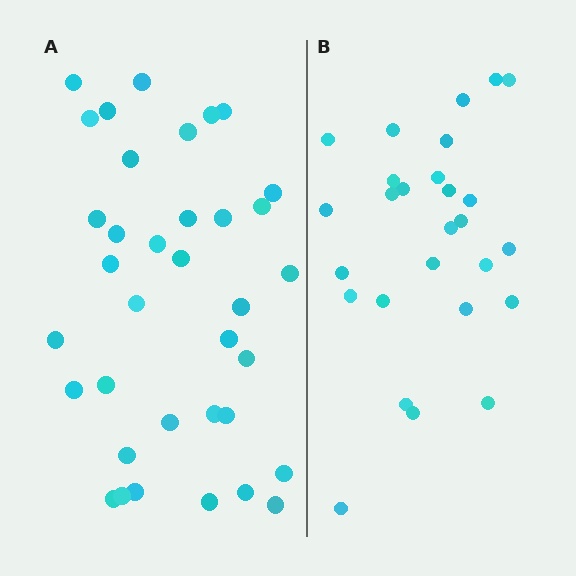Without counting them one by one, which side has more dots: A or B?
Region A (the left region) has more dots.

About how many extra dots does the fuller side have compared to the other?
Region A has roughly 8 or so more dots than region B.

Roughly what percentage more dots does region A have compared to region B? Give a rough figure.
About 35% more.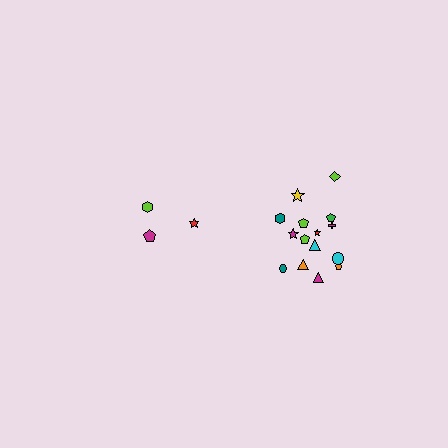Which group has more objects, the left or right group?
The right group.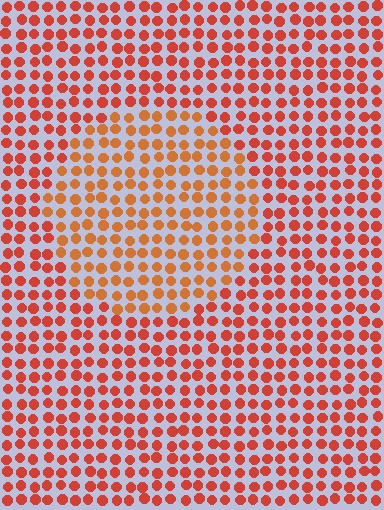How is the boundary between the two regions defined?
The boundary is defined purely by a slight shift in hue (about 21 degrees). Spacing, size, and orientation are identical on both sides.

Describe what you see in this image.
The image is filled with small red elements in a uniform arrangement. A circle-shaped region is visible where the elements are tinted to a slightly different hue, forming a subtle color boundary.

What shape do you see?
I see a circle.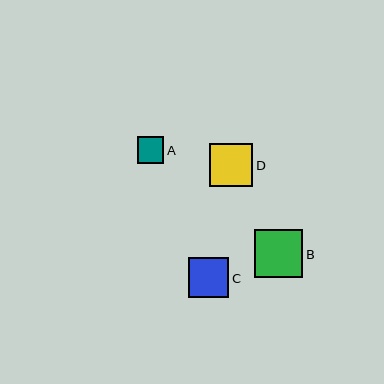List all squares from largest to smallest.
From largest to smallest: B, D, C, A.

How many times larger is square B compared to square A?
Square B is approximately 1.8 times the size of square A.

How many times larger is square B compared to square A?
Square B is approximately 1.8 times the size of square A.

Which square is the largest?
Square B is the largest with a size of approximately 48 pixels.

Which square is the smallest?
Square A is the smallest with a size of approximately 26 pixels.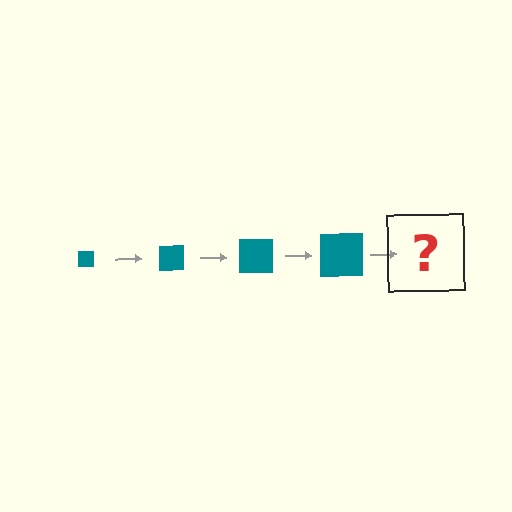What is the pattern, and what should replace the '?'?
The pattern is that the square gets progressively larger each step. The '?' should be a teal square, larger than the previous one.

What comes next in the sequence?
The next element should be a teal square, larger than the previous one.